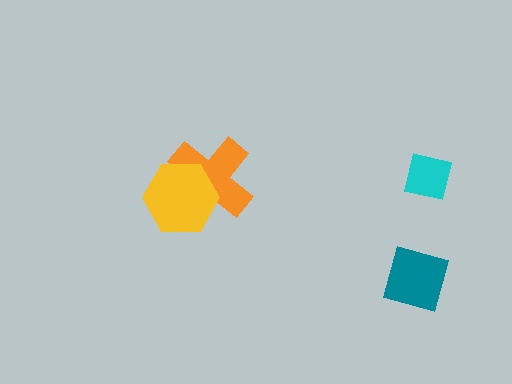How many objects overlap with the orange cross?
1 object overlaps with the orange cross.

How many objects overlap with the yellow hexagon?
1 object overlaps with the yellow hexagon.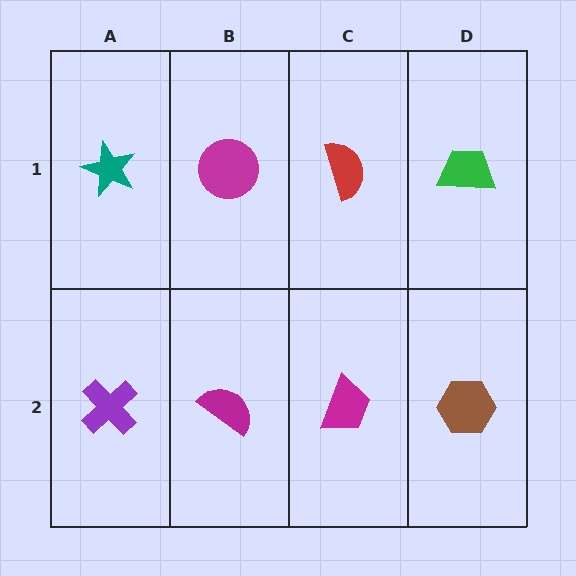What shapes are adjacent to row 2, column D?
A green trapezoid (row 1, column D), a magenta trapezoid (row 2, column C).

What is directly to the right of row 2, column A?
A magenta semicircle.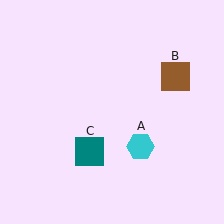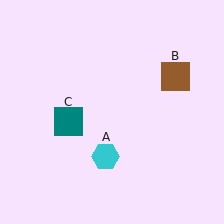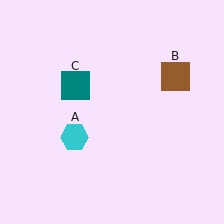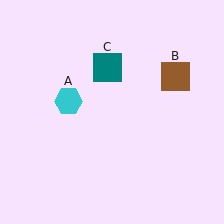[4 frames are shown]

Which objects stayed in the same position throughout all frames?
Brown square (object B) remained stationary.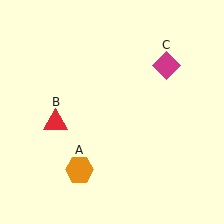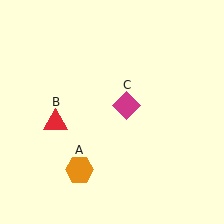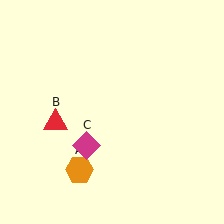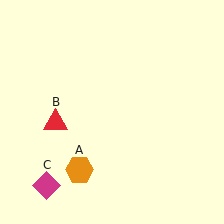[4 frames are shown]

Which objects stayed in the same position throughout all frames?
Orange hexagon (object A) and red triangle (object B) remained stationary.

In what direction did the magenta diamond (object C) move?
The magenta diamond (object C) moved down and to the left.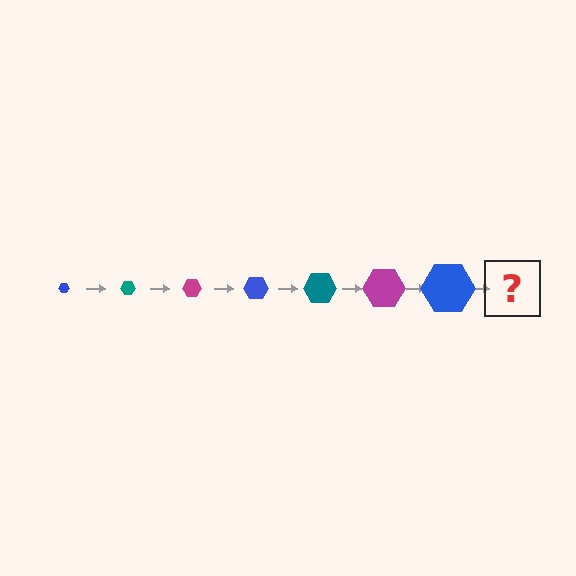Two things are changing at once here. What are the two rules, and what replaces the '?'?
The two rules are that the hexagon grows larger each step and the color cycles through blue, teal, and magenta. The '?' should be a teal hexagon, larger than the previous one.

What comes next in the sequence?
The next element should be a teal hexagon, larger than the previous one.